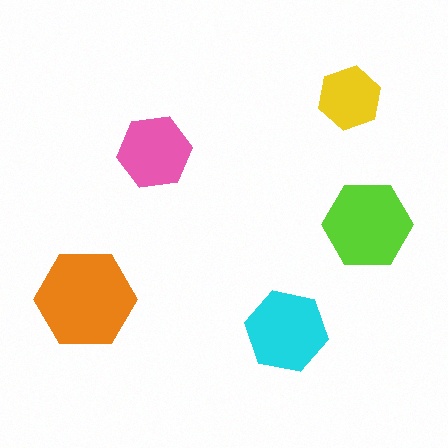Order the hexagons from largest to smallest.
the orange one, the lime one, the cyan one, the pink one, the yellow one.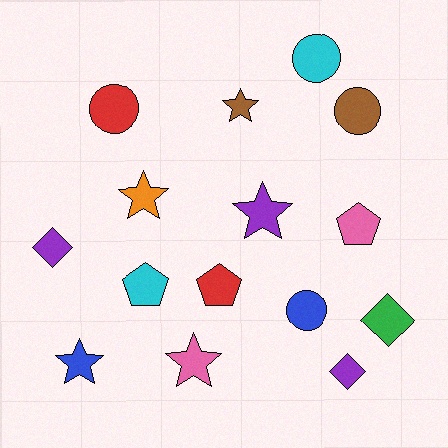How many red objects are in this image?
There are 2 red objects.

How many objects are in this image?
There are 15 objects.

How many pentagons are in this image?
There are 3 pentagons.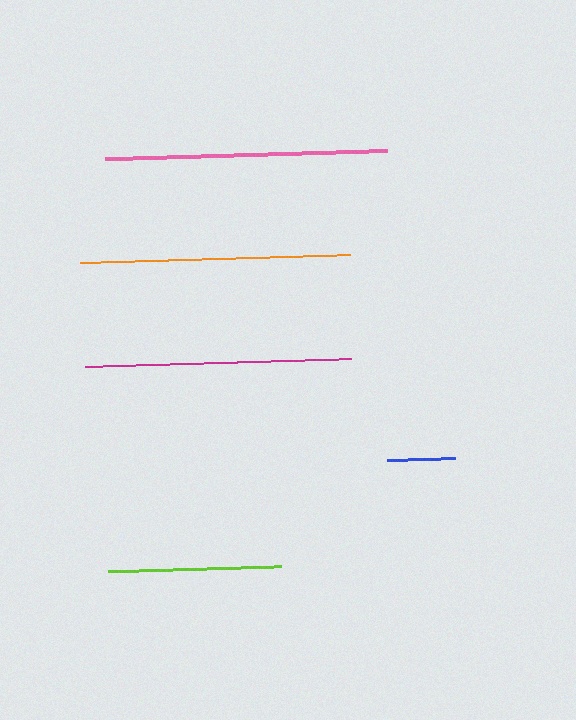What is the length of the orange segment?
The orange segment is approximately 270 pixels long.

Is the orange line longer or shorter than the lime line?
The orange line is longer than the lime line.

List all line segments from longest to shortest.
From longest to shortest: pink, orange, magenta, lime, blue.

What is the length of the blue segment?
The blue segment is approximately 69 pixels long.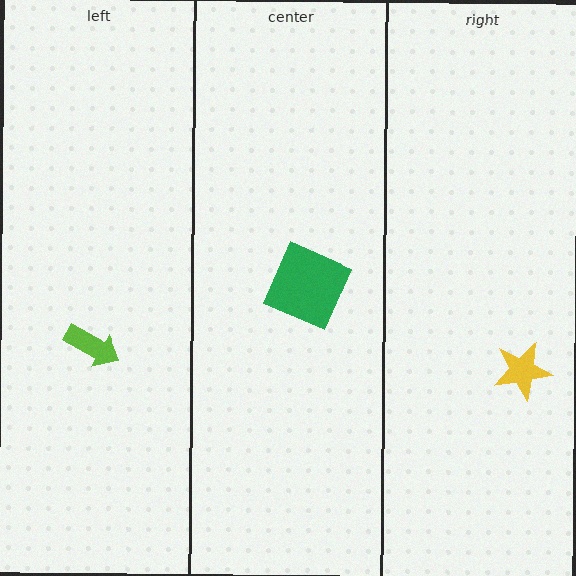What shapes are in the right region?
The yellow star.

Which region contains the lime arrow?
The left region.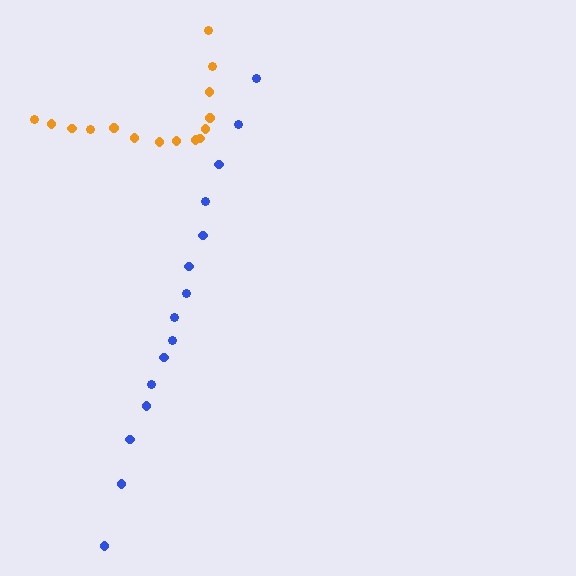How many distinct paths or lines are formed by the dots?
There are 2 distinct paths.